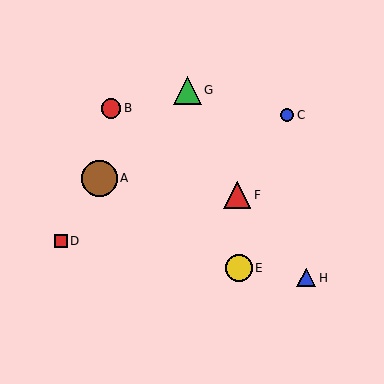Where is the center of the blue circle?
The center of the blue circle is at (287, 115).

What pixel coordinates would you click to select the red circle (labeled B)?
Click at (111, 108) to select the red circle B.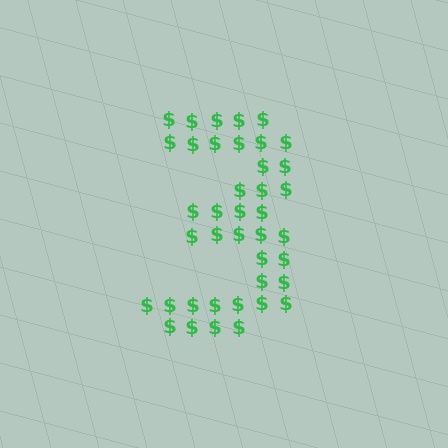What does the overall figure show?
The overall figure shows the digit 3.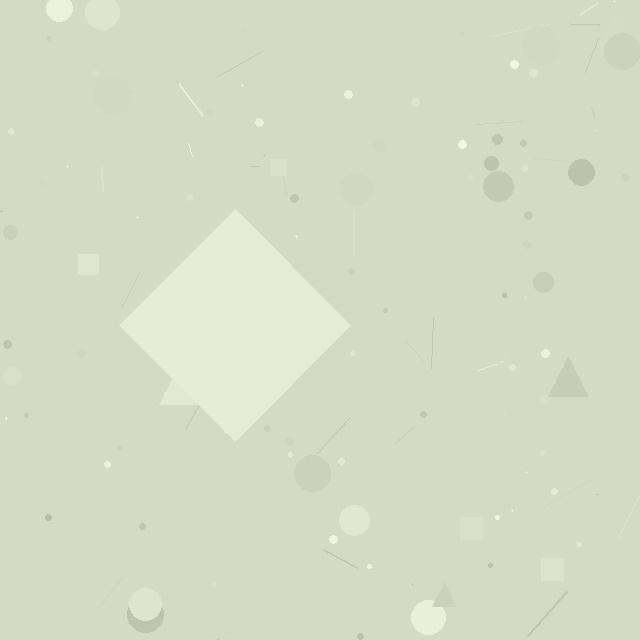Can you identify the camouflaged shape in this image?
The camouflaged shape is a diamond.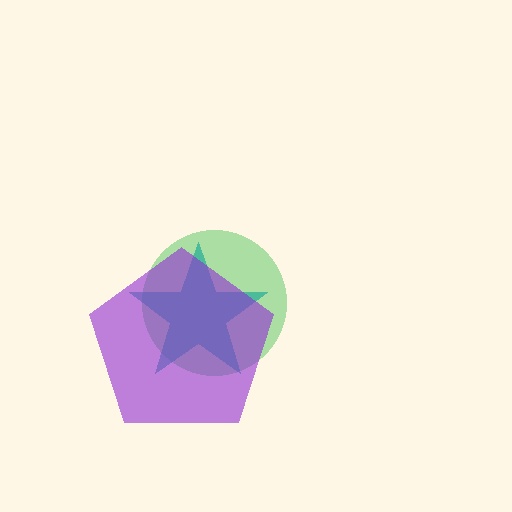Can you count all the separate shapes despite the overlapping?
Yes, there are 3 separate shapes.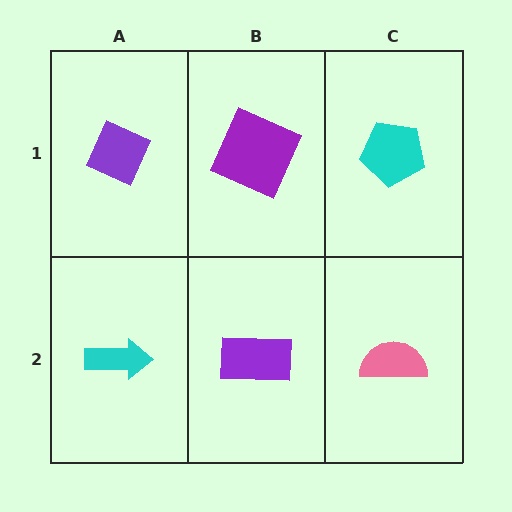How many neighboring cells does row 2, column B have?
3.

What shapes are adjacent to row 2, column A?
A purple diamond (row 1, column A), a purple rectangle (row 2, column B).